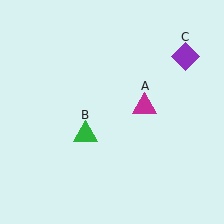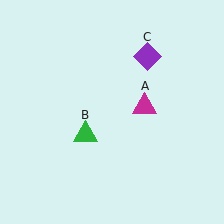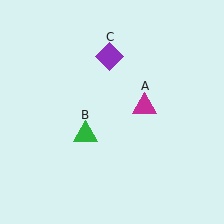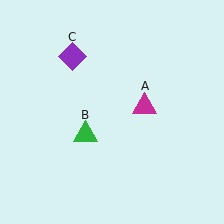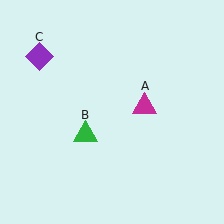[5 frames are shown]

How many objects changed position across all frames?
1 object changed position: purple diamond (object C).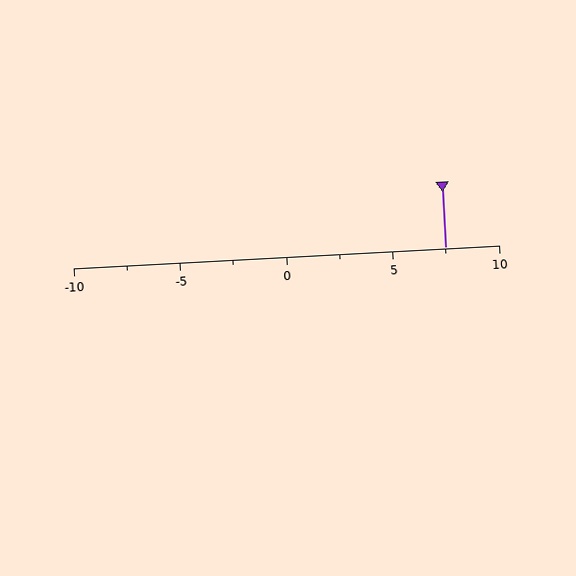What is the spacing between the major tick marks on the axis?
The major ticks are spaced 5 apart.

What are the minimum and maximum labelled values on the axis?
The axis runs from -10 to 10.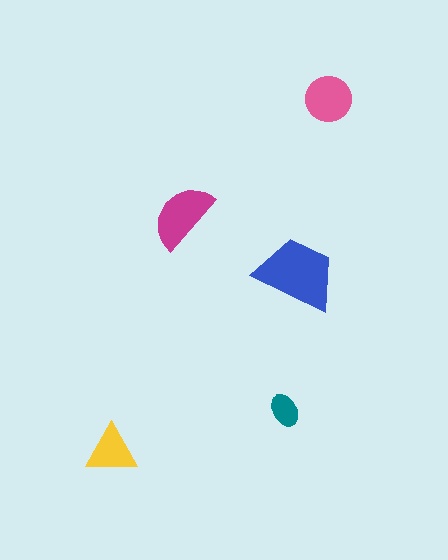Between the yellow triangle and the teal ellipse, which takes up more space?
The yellow triangle.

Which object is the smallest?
The teal ellipse.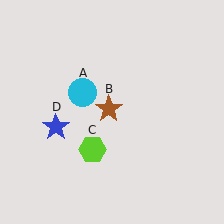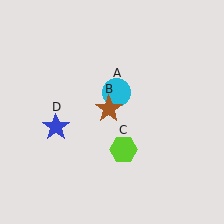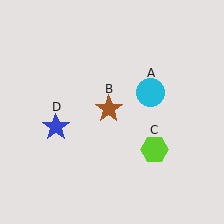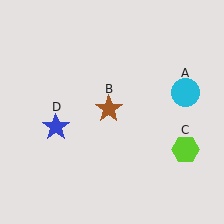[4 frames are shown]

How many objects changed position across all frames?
2 objects changed position: cyan circle (object A), lime hexagon (object C).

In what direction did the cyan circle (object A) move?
The cyan circle (object A) moved right.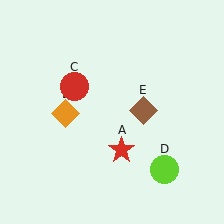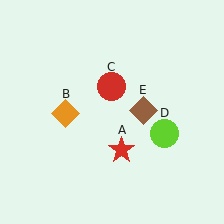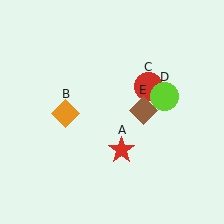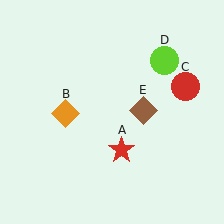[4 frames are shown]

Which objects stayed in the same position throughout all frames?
Red star (object A) and orange diamond (object B) and brown diamond (object E) remained stationary.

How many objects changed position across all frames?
2 objects changed position: red circle (object C), lime circle (object D).